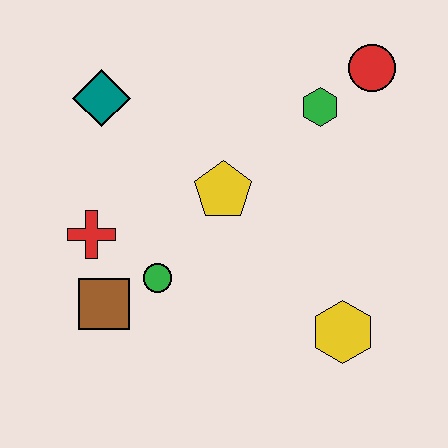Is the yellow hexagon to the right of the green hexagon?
Yes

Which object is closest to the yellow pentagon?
The green circle is closest to the yellow pentagon.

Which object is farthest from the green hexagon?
The brown square is farthest from the green hexagon.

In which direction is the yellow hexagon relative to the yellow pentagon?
The yellow hexagon is below the yellow pentagon.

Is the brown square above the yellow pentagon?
No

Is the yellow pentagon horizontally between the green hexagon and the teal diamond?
Yes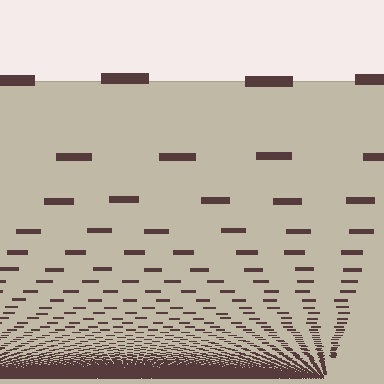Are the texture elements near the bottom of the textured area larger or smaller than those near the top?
Smaller. The gradient is inverted — elements near the bottom are smaller and denser.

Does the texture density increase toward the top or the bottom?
Density increases toward the bottom.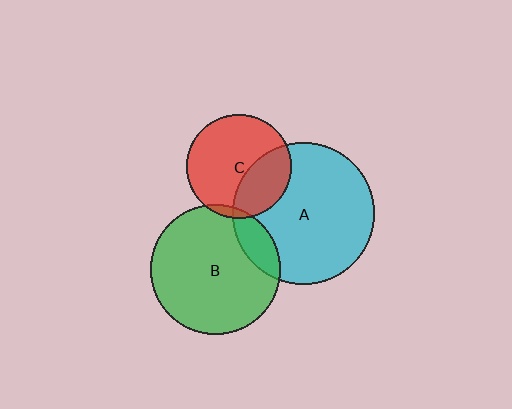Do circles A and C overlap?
Yes.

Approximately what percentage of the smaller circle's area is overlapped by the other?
Approximately 30%.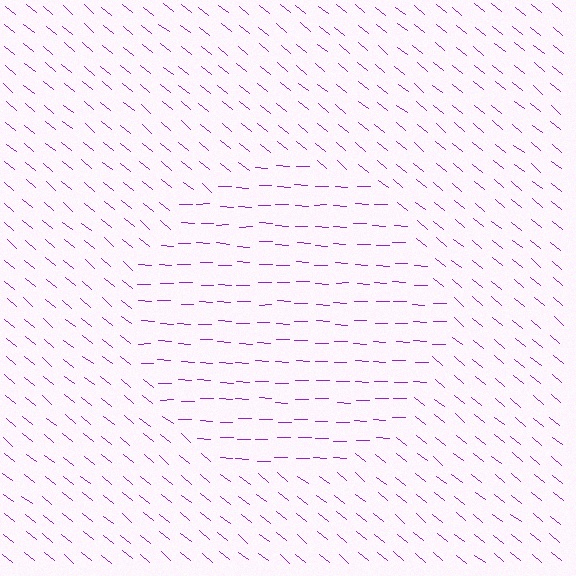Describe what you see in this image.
The image is filled with small purple line segments. A circle region in the image has lines oriented differently from the surrounding lines, creating a visible texture boundary.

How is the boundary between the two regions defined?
The boundary is defined purely by a change in line orientation (approximately 37 degrees difference). All lines are the same color and thickness.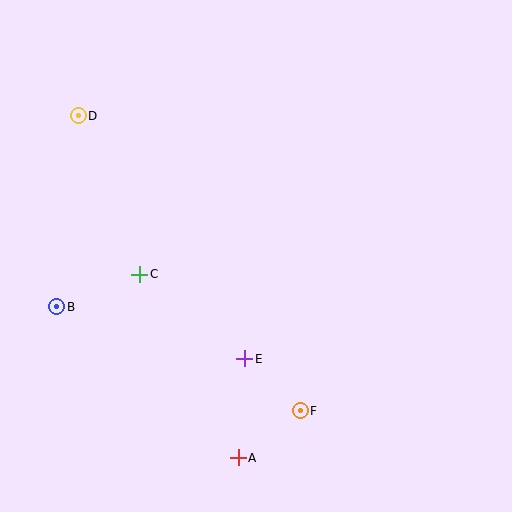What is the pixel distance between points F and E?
The distance between F and E is 76 pixels.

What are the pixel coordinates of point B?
Point B is at (57, 307).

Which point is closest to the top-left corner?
Point D is closest to the top-left corner.